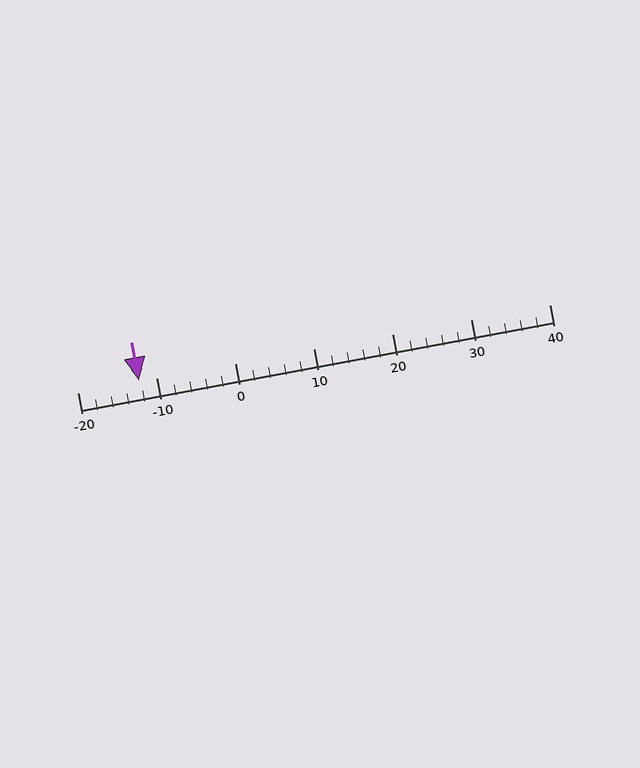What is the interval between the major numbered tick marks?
The major tick marks are spaced 10 units apart.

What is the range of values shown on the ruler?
The ruler shows values from -20 to 40.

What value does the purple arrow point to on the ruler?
The purple arrow points to approximately -12.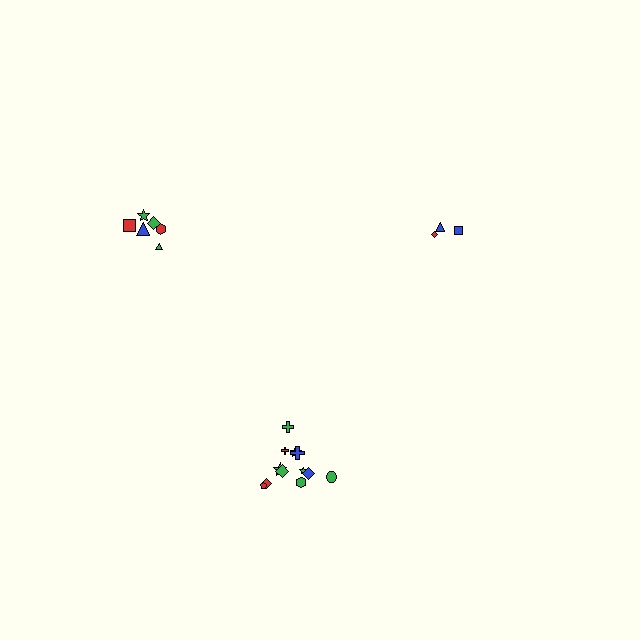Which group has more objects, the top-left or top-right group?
The top-left group.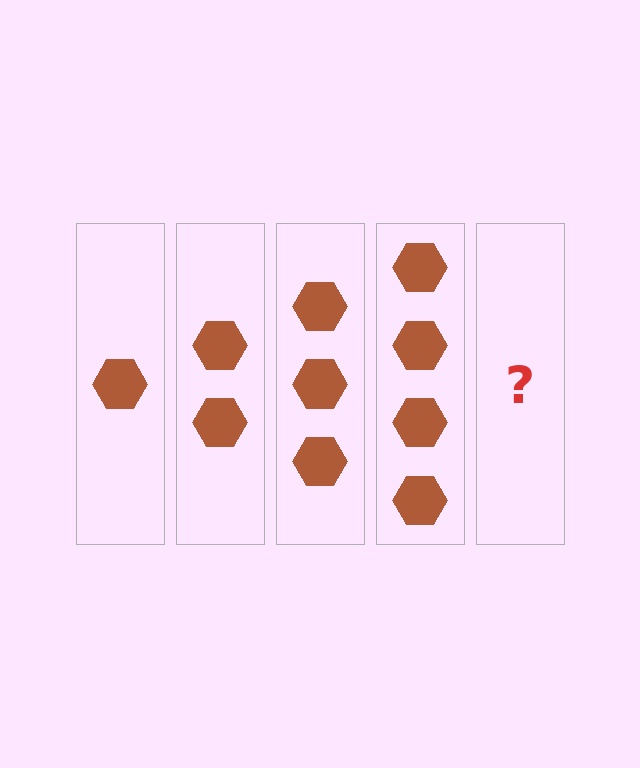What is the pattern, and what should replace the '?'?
The pattern is that each step adds one more hexagon. The '?' should be 5 hexagons.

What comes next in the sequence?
The next element should be 5 hexagons.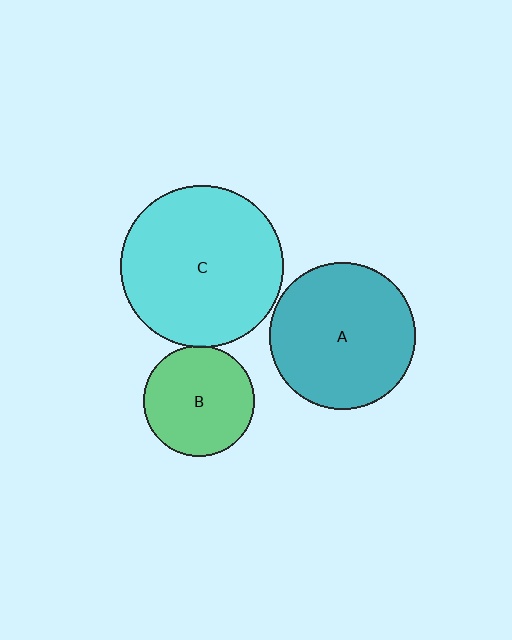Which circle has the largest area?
Circle C (cyan).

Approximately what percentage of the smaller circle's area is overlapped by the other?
Approximately 5%.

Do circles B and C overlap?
Yes.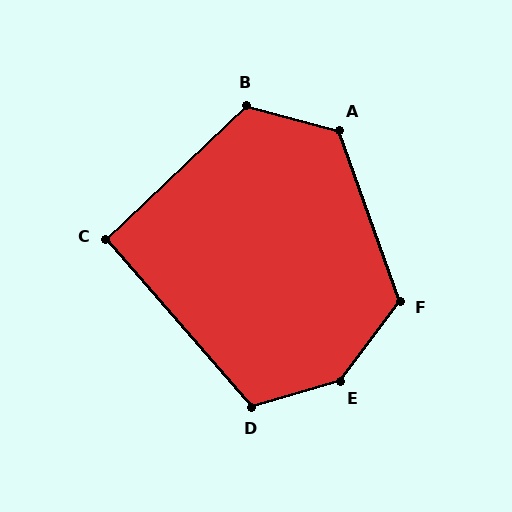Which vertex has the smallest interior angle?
C, at approximately 93 degrees.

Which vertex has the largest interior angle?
E, at approximately 143 degrees.